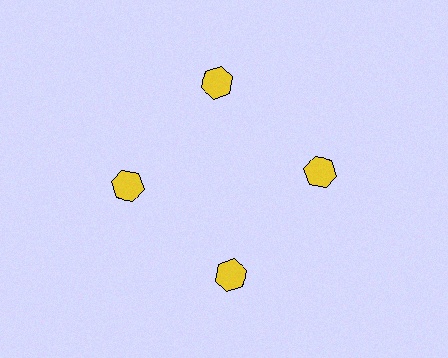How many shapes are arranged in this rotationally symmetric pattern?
There are 4 shapes, arranged in 4 groups of 1.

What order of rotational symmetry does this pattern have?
This pattern has 4-fold rotational symmetry.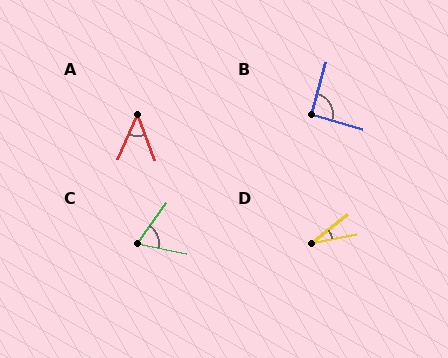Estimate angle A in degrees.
Approximately 45 degrees.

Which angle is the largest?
B, at approximately 91 degrees.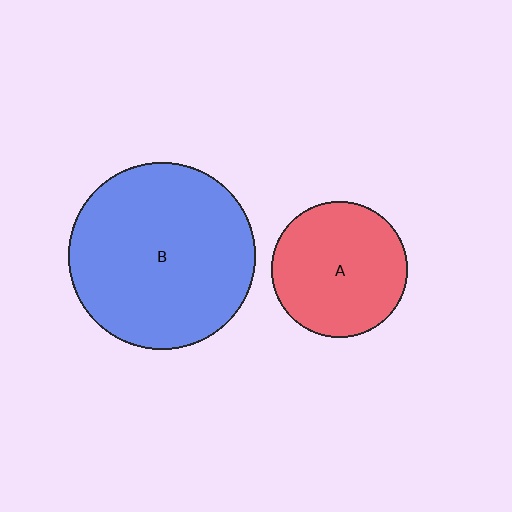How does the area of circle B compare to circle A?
Approximately 1.9 times.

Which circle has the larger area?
Circle B (blue).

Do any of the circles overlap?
No, none of the circles overlap.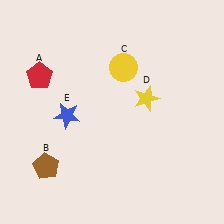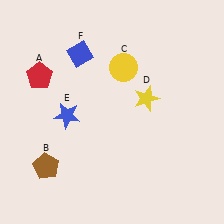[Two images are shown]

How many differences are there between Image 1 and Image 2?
There is 1 difference between the two images.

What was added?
A blue diamond (F) was added in Image 2.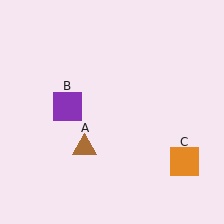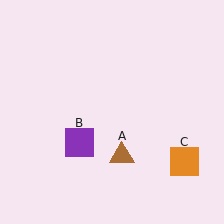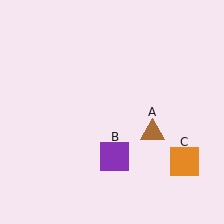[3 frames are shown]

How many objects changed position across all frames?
2 objects changed position: brown triangle (object A), purple square (object B).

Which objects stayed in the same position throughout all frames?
Orange square (object C) remained stationary.